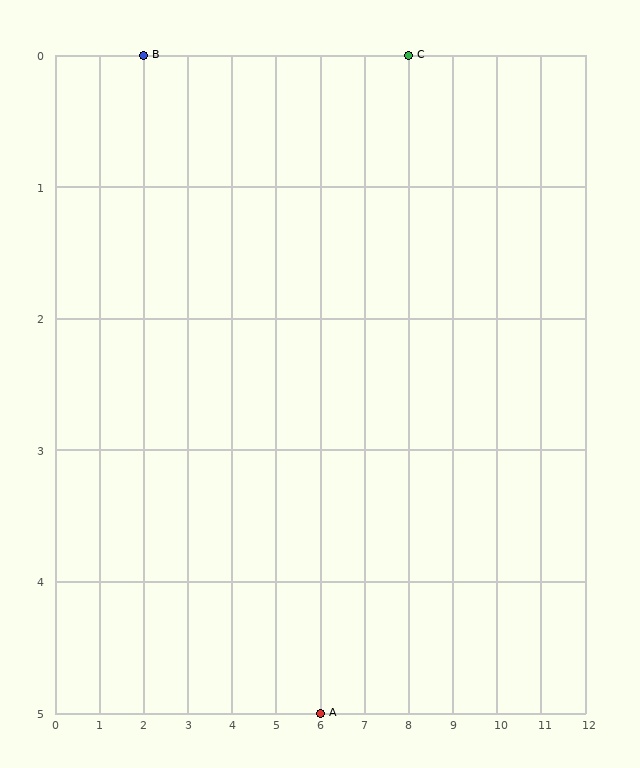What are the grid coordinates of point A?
Point A is at grid coordinates (6, 5).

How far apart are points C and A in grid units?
Points C and A are 2 columns and 5 rows apart (about 5.4 grid units diagonally).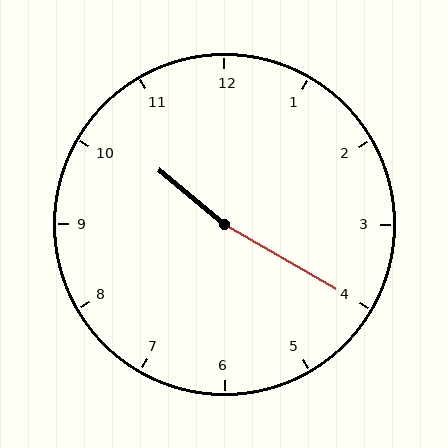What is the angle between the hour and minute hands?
Approximately 170 degrees.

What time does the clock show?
10:20.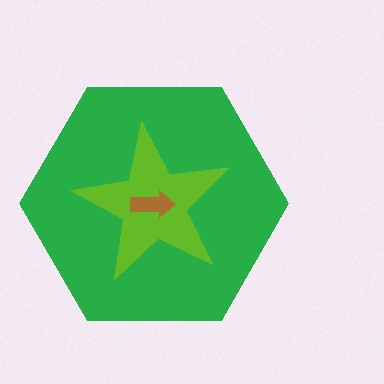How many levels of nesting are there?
3.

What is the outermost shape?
The green hexagon.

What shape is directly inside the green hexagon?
The lime star.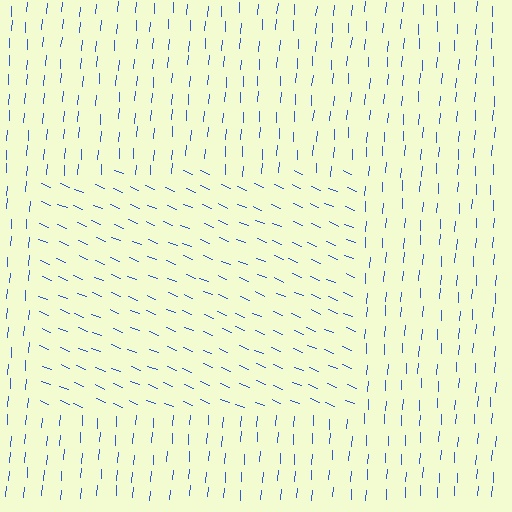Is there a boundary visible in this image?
Yes, there is a texture boundary formed by a change in line orientation.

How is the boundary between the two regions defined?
The boundary is defined purely by a change in line orientation (approximately 71 degrees difference). All lines are the same color and thickness.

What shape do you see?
I see a rectangle.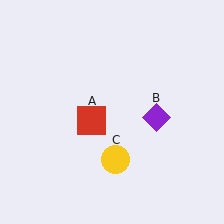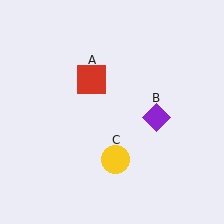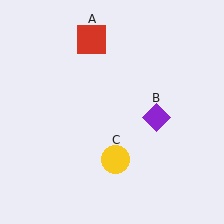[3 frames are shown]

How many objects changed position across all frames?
1 object changed position: red square (object A).